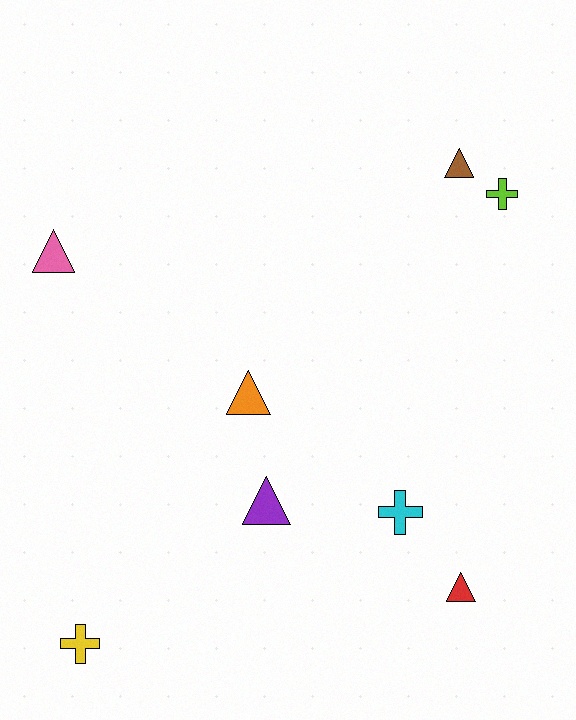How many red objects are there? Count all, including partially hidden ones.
There is 1 red object.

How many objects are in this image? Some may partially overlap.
There are 8 objects.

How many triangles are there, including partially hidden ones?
There are 5 triangles.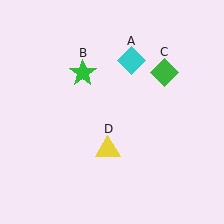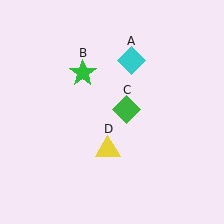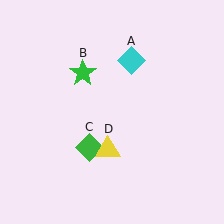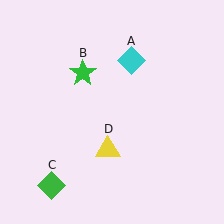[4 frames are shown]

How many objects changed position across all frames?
1 object changed position: green diamond (object C).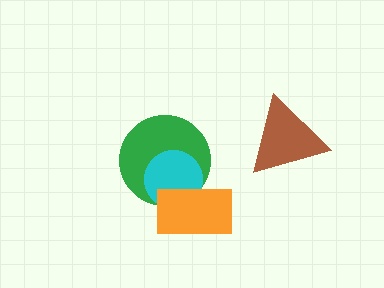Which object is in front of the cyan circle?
The orange rectangle is in front of the cyan circle.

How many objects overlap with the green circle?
2 objects overlap with the green circle.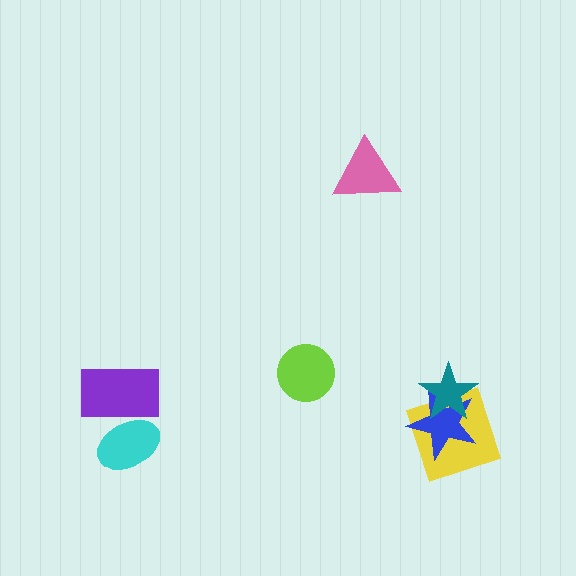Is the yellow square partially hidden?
Yes, it is partially covered by another shape.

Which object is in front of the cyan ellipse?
The purple rectangle is in front of the cyan ellipse.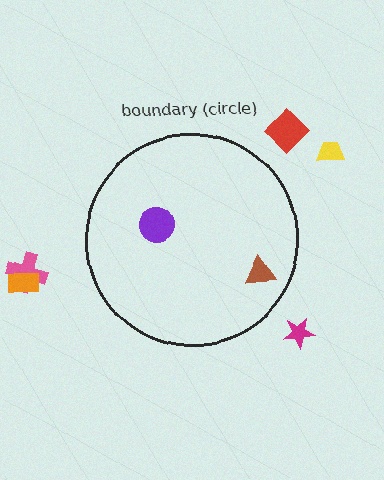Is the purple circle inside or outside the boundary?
Inside.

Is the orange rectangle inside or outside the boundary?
Outside.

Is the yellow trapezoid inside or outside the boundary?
Outside.